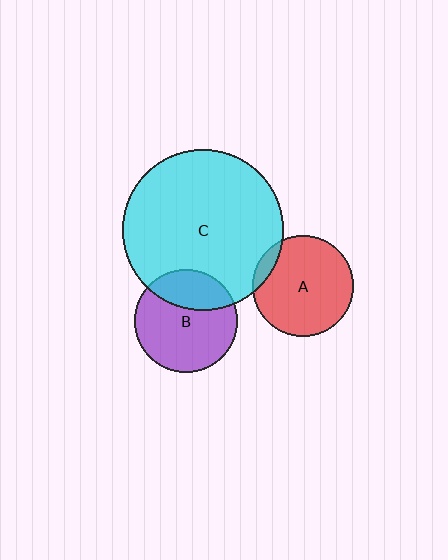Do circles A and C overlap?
Yes.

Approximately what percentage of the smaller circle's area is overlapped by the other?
Approximately 10%.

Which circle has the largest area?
Circle C (cyan).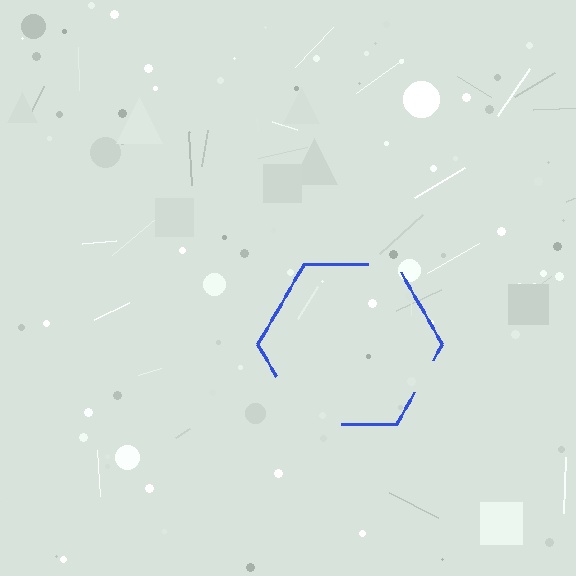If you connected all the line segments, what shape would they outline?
They would outline a hexagon.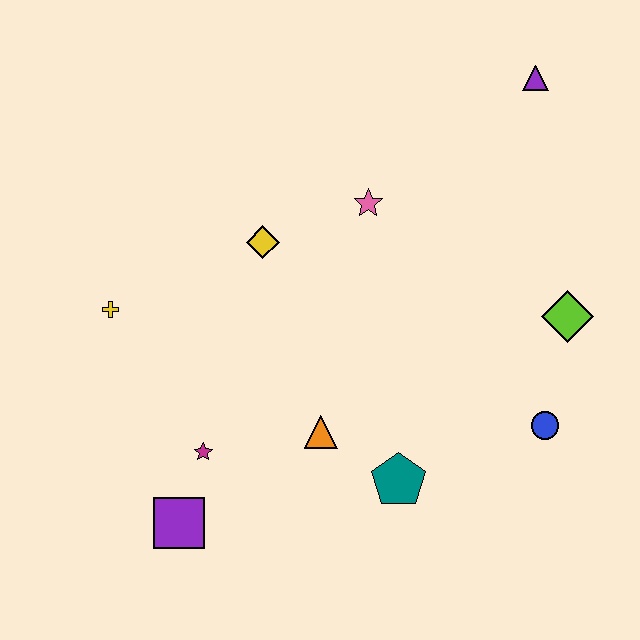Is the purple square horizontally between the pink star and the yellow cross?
Yes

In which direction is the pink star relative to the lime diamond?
The pink star is to the left of the lime diamond.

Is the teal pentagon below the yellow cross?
Yes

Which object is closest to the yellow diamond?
The pink star is closest to the yellow diamond.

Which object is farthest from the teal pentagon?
The purple triangle is farthest from the teal pentagon.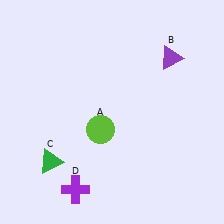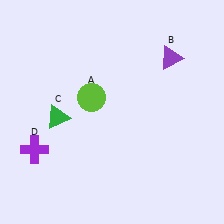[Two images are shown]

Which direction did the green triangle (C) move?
The green triangle (C) moved up.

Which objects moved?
The objects that moved are: the lime circle (A), the green triangle (C), the purple cross (D).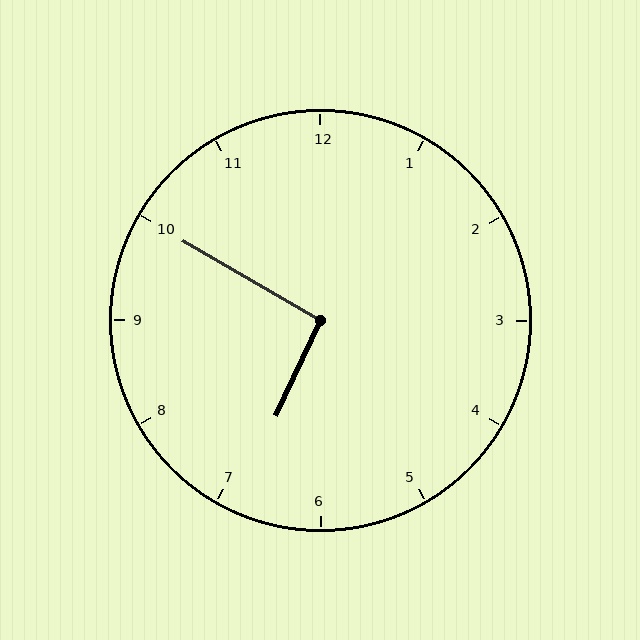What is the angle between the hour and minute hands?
Approximately 95 degrees.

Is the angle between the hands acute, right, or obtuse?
It is right.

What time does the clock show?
6:50.